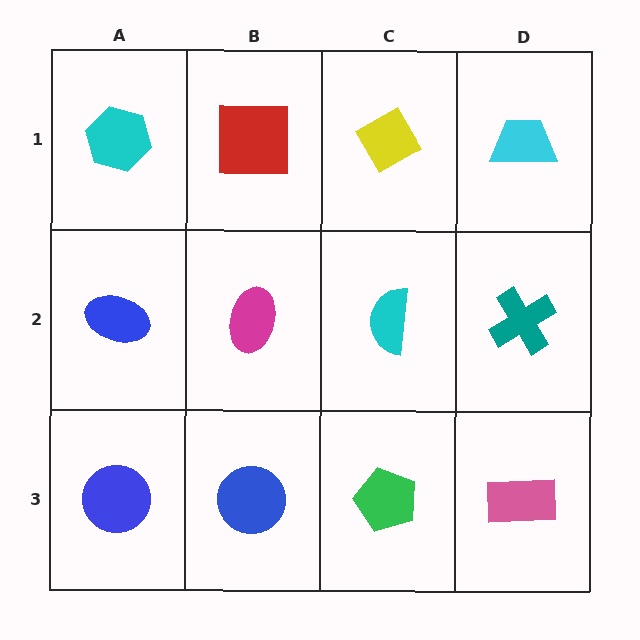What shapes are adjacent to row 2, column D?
A cyan trapezoid (row 1, column D), a pink rectangle (row 3, column D), a cyan semicircle (row 2, column C).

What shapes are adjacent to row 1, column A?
A blue ellipse (row 2, column A), a red square (row 1, column B).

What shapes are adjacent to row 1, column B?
A magenta ellipse (row 2, column B), a cyan hexagon (row 1, column A), a yellow diamond (row 1, column C).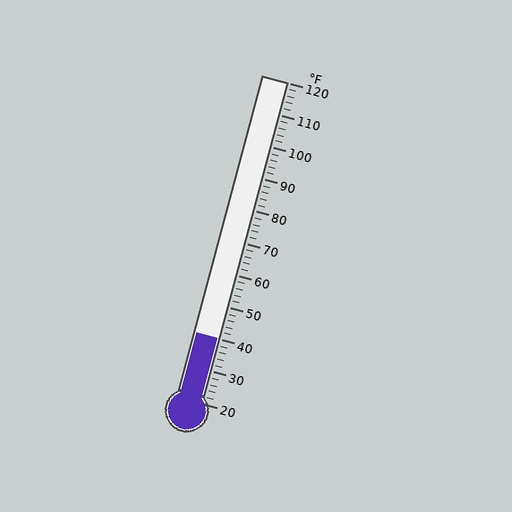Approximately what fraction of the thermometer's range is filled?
The thermometer is filled to approximately 20% of its range.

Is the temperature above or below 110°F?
The temperature is below 110°F.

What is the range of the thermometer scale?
The thermometer scale ranges from 20°F to 120°F.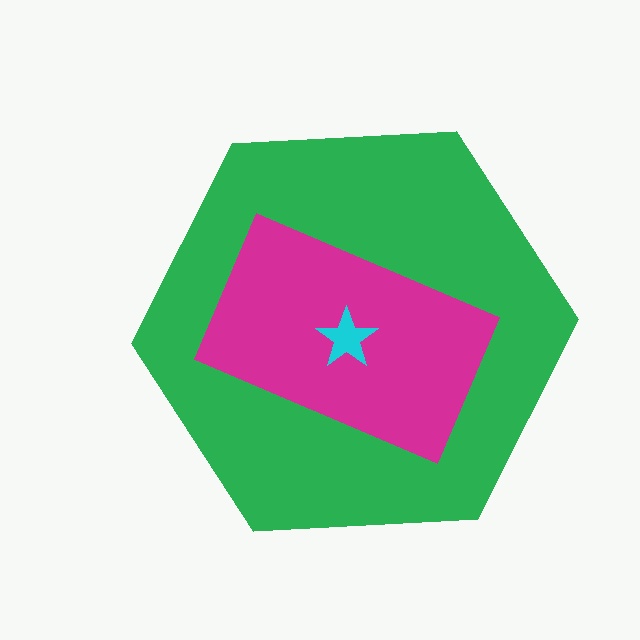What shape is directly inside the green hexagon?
The magenta rectangle.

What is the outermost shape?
The green hexagon.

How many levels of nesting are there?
3.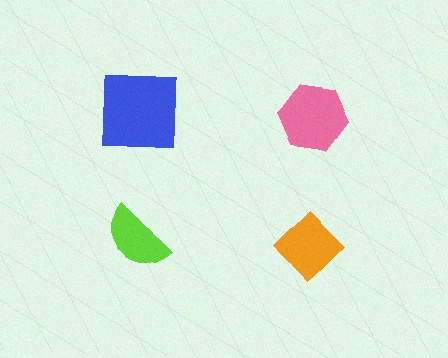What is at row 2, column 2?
An orange diamond.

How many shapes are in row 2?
2 shapes.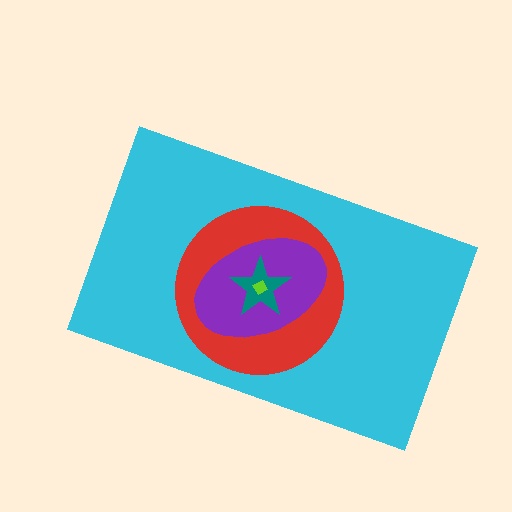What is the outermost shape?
The cyan rectangle.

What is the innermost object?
The lime diamond.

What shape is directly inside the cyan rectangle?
The red circle.